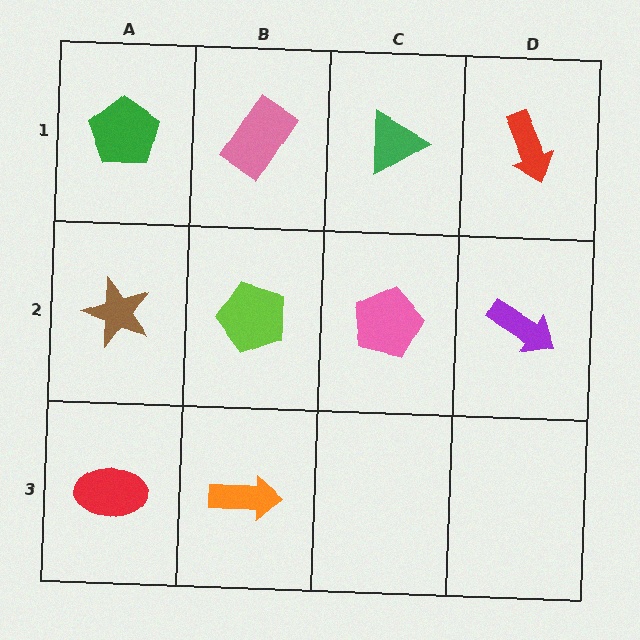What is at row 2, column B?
A lime pentagon.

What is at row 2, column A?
A brown star.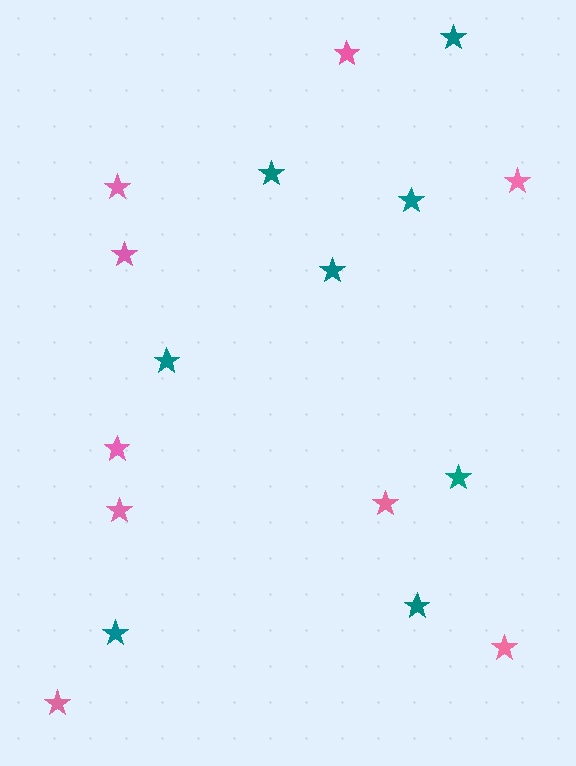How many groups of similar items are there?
There are 2 groups: one group of pink stars (9) and one group of teal stars (8).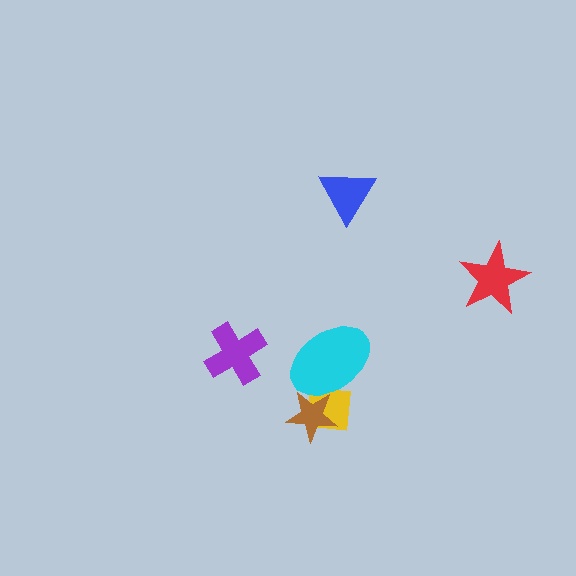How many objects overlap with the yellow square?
2 objects overlap with the yellow square.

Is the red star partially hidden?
No, no other shape covers it.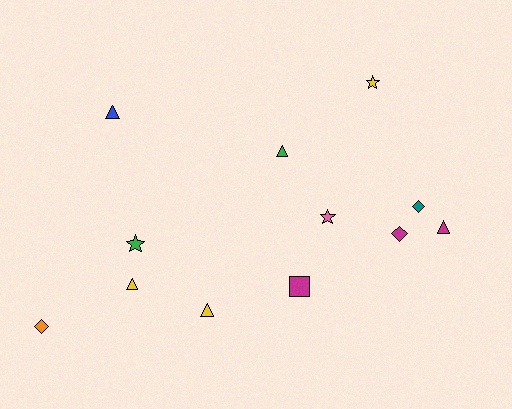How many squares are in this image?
There is 1 square.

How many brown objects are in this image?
There are no brown objects.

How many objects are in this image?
There are 12 objects.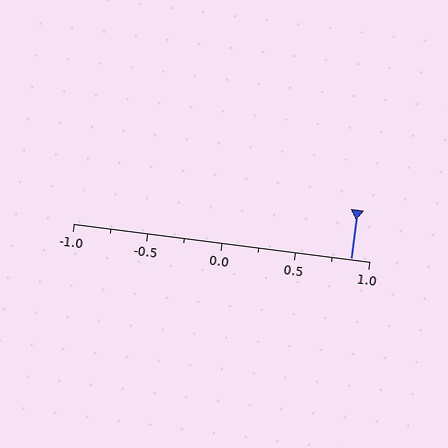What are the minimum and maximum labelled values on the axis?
The axis runs from -1.0 to 1.0.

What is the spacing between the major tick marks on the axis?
The major ticks are spaced 0.5 apart.